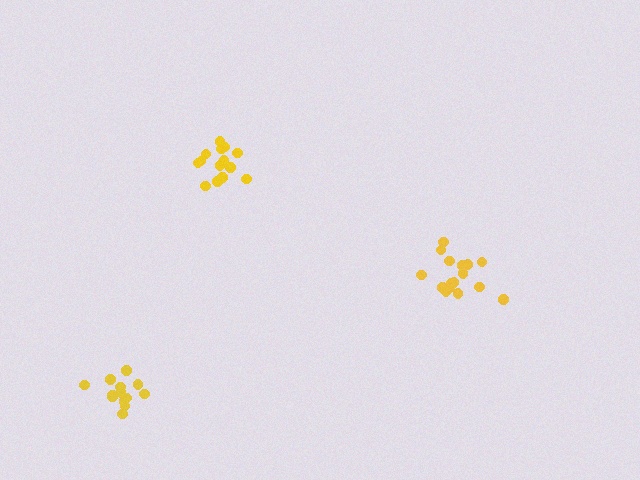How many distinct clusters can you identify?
There are 3 distinct clusters.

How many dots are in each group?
Group 1: 13 dots, Group 2: 14 dots, Group 3: 16 dots (43 total).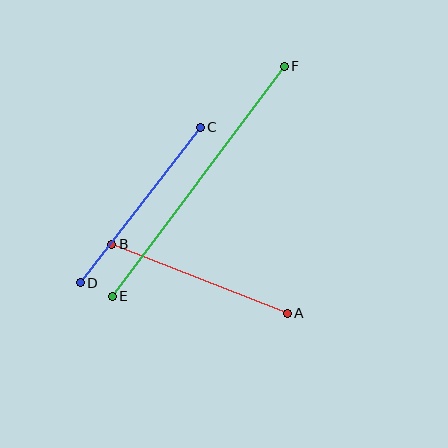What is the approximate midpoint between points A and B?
The midpoint is at approximately (199, 279) pixels.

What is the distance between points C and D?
The distance is approximately 197 pixels.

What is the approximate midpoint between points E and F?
The midpoint is at approximately (198, 181) pixels.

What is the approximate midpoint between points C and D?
The midpoint is at approximately (140, 205) pixels.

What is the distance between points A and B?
The distance is approximately 189 pixels.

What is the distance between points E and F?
The distance is approximately 287 pixels.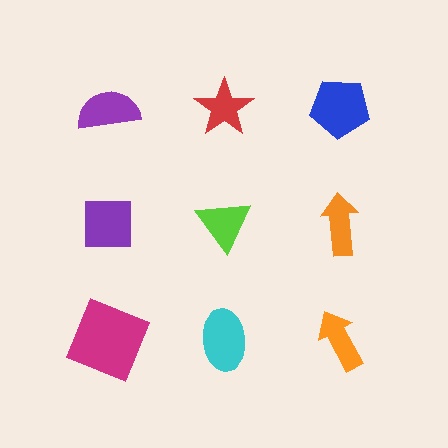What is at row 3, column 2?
A cyan ellipse.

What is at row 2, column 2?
A lime triangle.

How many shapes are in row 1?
3 shapes.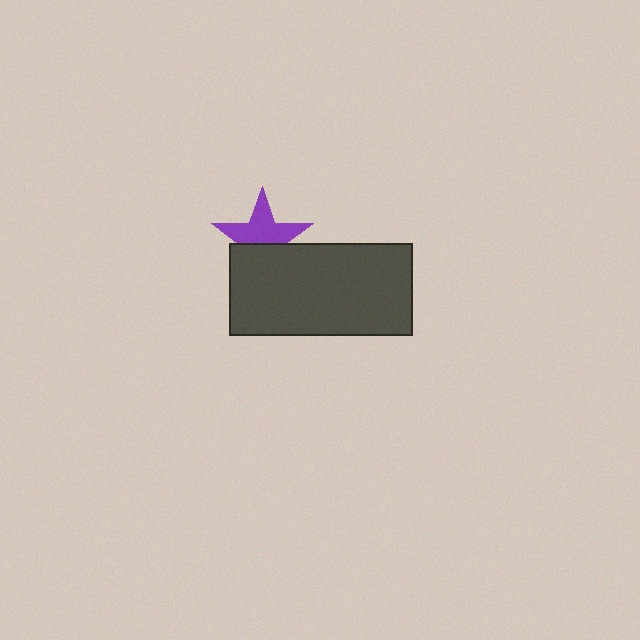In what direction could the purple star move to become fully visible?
The purple star could move up. That would shift it out from behind the dark gray rectangle entirely.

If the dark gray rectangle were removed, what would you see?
You would see the complete purple star.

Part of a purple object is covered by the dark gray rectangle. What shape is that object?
It is a star.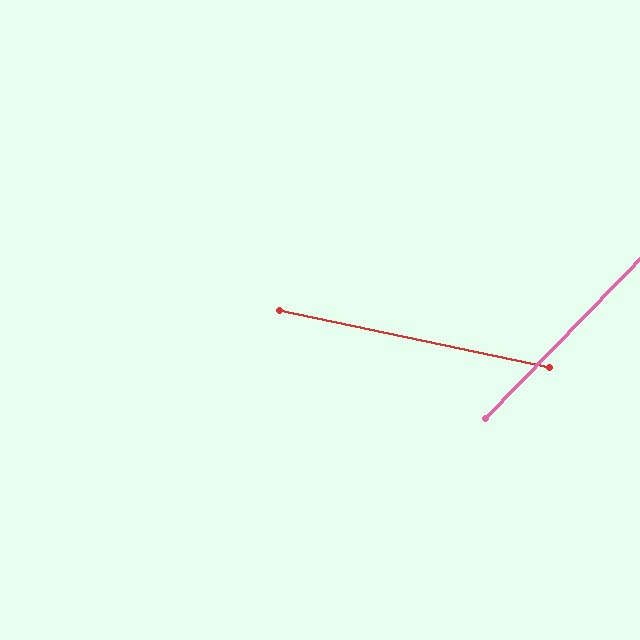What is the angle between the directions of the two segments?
Approximately 58 degrees.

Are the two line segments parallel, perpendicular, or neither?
Neither parallel nor perpendicular — they differ by about 58°.